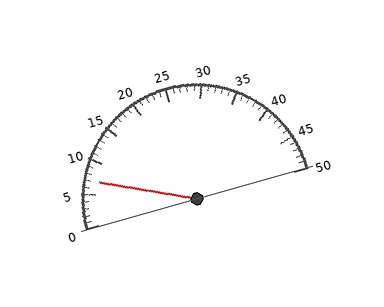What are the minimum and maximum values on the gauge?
The gauge ranges from 0 to 50.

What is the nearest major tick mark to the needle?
The nearest major tick mark is 5.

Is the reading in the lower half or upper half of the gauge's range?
The reading is in the lower half of the range (0 to 50).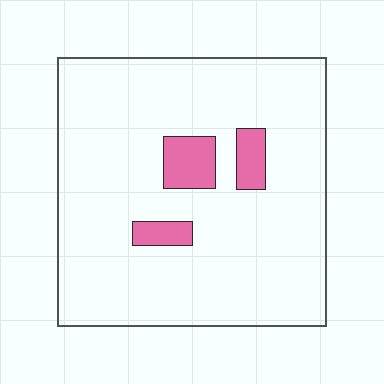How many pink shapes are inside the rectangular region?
3.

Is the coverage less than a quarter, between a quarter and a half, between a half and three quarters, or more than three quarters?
Less than a quarter.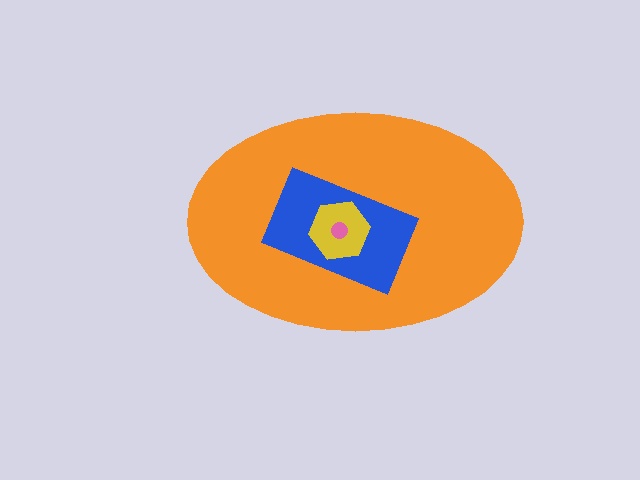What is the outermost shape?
The orange ellipse.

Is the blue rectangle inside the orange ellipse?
Yes.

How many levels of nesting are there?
4.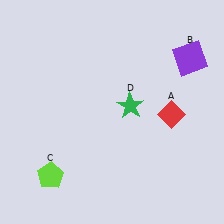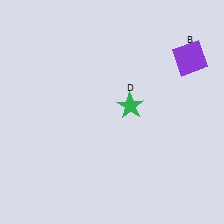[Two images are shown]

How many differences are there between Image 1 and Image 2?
There are 2 differences between the two images.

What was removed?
The lime pentagon (C), the red diamond (A) were removed in Image 2.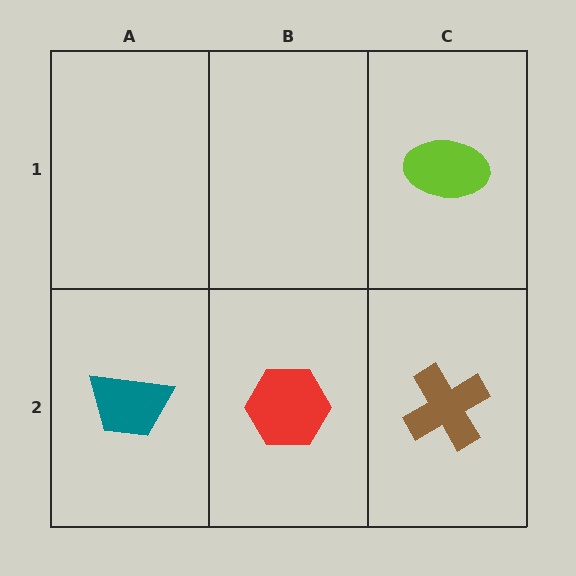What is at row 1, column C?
A lime ellipse.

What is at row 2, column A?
A teal trapezoid.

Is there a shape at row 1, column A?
No, that cell is empty.